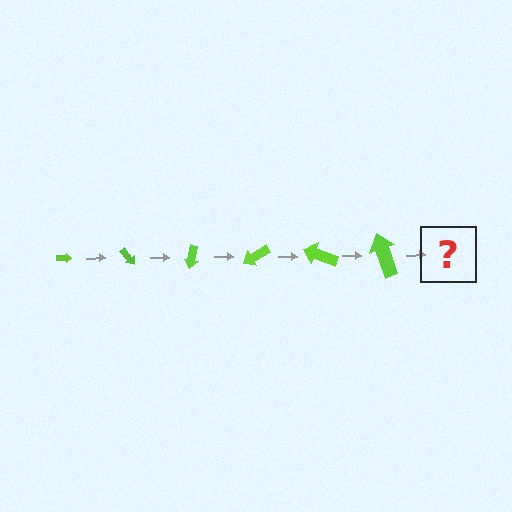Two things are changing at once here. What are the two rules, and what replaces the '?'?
The two rules are that the arrow grows larger each step and it rotates 50 degrees each step. The '?' should be an arrow, larger than the previous one and rotated 300 degrees from the start.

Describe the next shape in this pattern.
It should be an arrow, larger than the previous one and rotated 300 degrees from the start.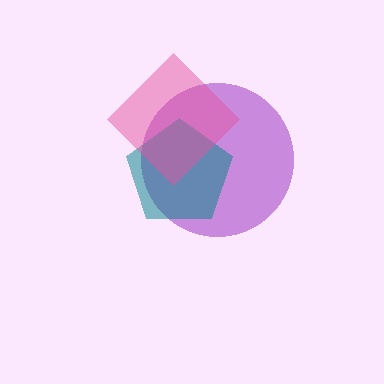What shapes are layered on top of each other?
The layered shapes are: a purple circle, a teal pentagon, a pink diamond.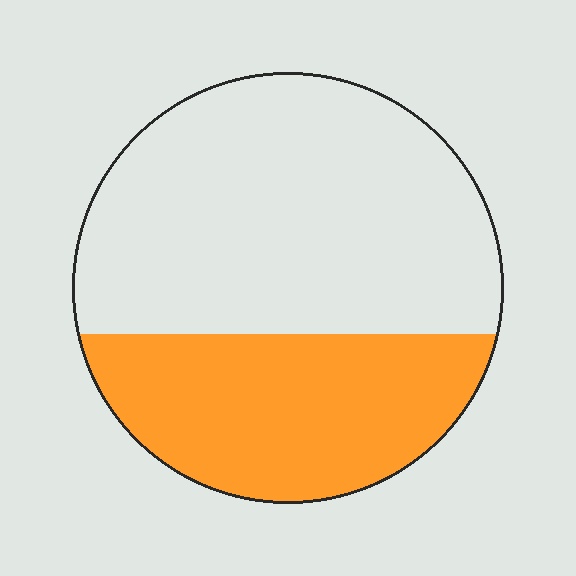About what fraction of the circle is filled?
About three eighths (3/8).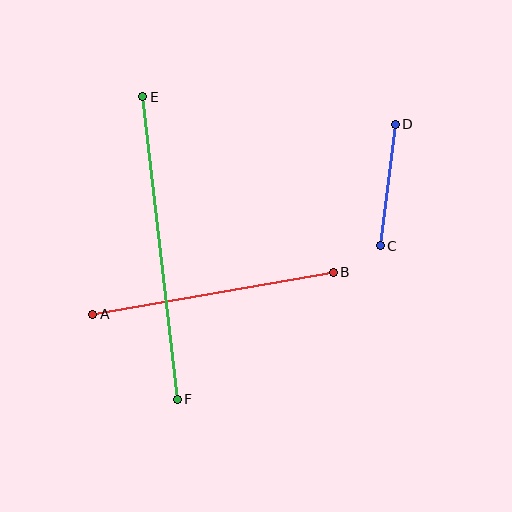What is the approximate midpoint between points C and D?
The midpoint is at approximately (388, 185) pixels.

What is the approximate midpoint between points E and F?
The midpoint is at approximately (160, 248) pixels.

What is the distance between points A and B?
The distance is approximately 244 pixels.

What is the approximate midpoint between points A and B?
The midpoint is at approximately (213, 293) pixels.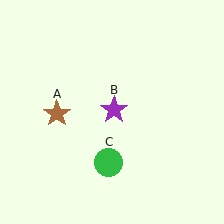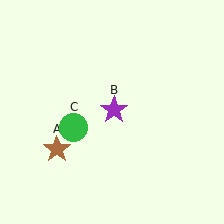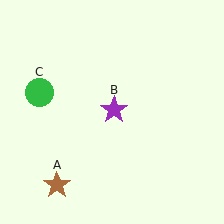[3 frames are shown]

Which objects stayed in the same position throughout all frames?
Purple star (object B) remained stationary.